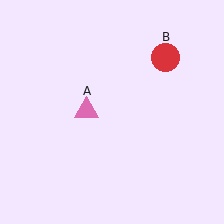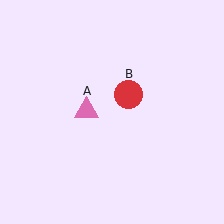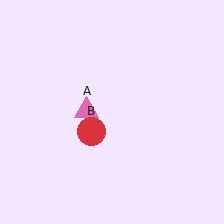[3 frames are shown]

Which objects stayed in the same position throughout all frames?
Pink triangle (object A) remained stationary.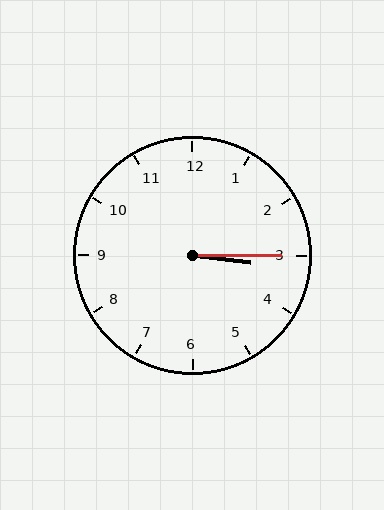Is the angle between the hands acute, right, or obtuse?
It is acute.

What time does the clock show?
3:15.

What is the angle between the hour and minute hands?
Approximately 8 degrees.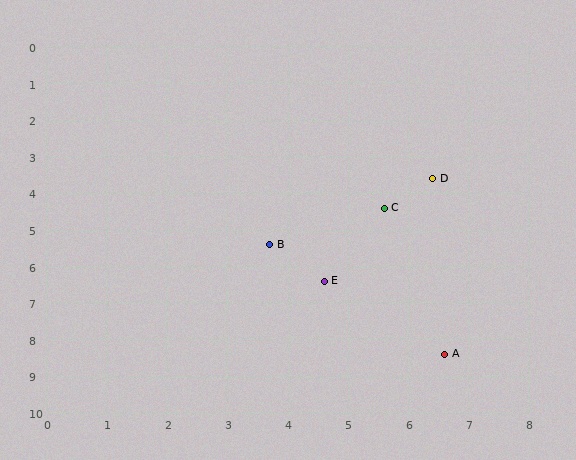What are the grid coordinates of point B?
Point B is at approximately (3.7, 5.4).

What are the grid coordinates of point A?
Point A is at approximately (6.6, 8.4).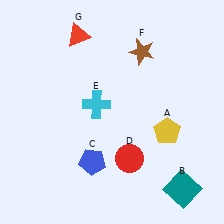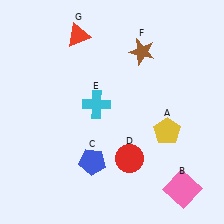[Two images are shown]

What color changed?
The square (B) changed from teal in Image 1 to pink in Image 2.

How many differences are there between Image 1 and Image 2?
There is 1 difference between the two images.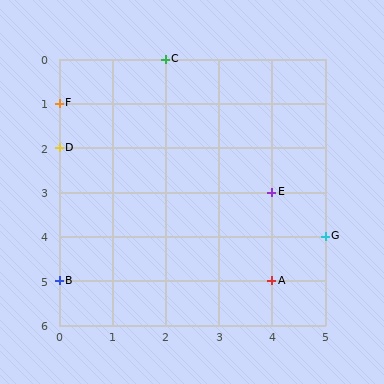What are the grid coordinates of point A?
Point A is at grid coordinates (4, 5).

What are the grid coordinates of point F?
Point F is at grid coordinates (0, 1).